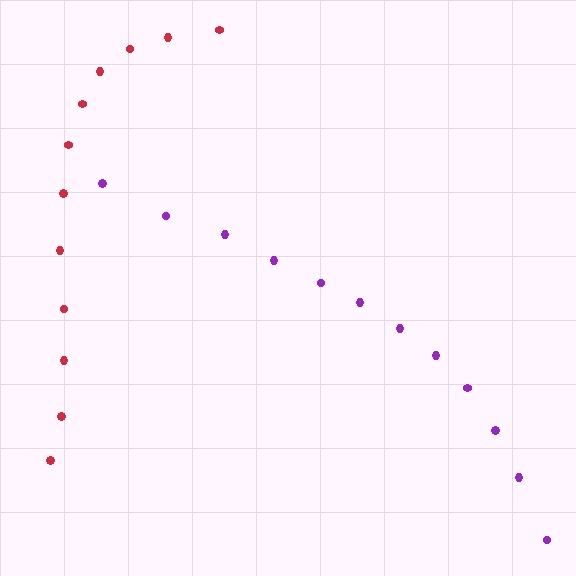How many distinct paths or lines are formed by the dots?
There are 2 distinct paths.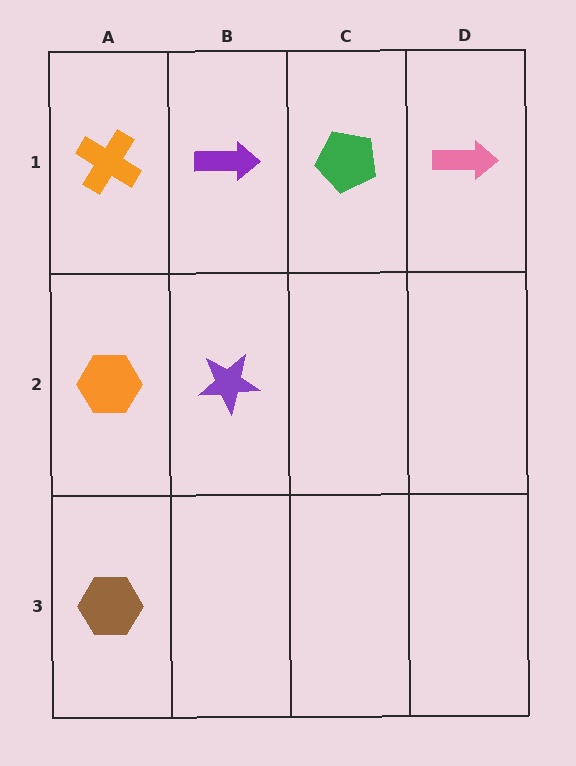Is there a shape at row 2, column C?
No, that cell is empty.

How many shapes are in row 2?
2 shapes.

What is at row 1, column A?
An orange cross.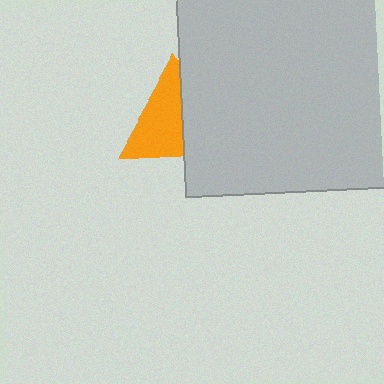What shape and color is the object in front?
The object in front is a light gray rectangle.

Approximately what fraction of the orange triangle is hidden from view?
Roughly 41% of the orange triangle is hidden behind the light gray rectangle.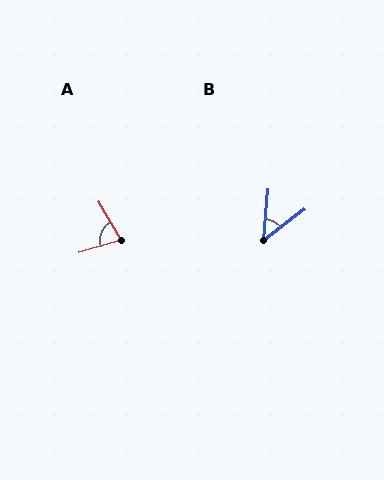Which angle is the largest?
A, at approximately 77 degrees.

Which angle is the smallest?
B, at approximately 48 degrees.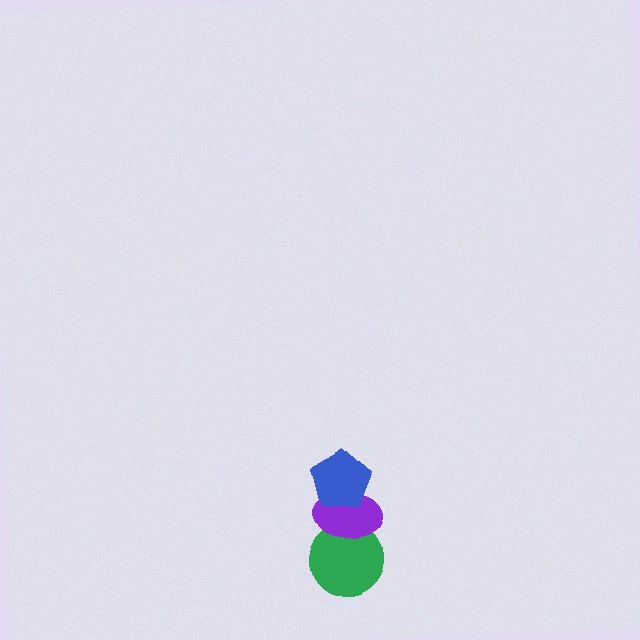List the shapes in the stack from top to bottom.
From top to bottom: the blue pentagon, the purple ellipse, the green circle.